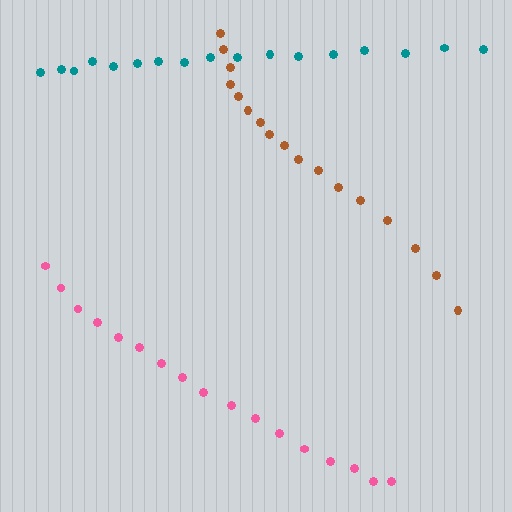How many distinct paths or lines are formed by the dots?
There are 3 distinct paths.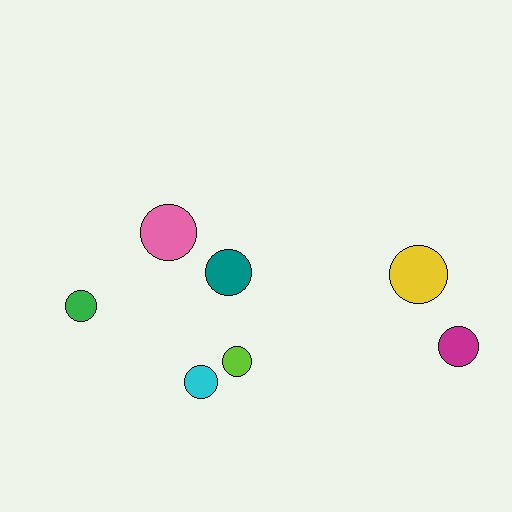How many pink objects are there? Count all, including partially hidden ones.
There is 1 pink object.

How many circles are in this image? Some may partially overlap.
There are 7 circles.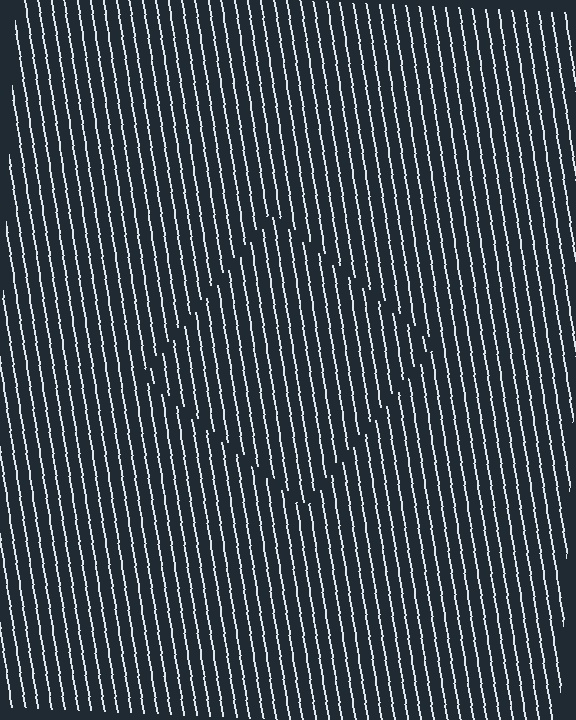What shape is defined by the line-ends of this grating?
An illusory square. The interior of the shape contains the same grating, shifted by half a period — the contour is defined by the phase discontinuity where line-ends from the inner and outer gratings abut.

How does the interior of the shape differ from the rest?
The interior of the shape contains the same grating, shifted by half a period — the contour is defined by the phase discontinuity where line-ends from the inner and outer gratings abut.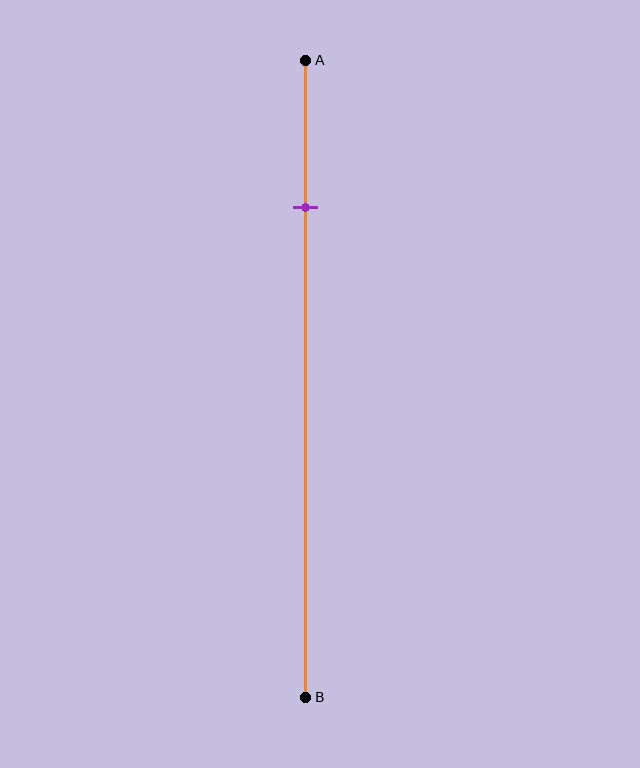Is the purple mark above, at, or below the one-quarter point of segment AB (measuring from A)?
The purple mark is approximately at the one-quarter point of segment AB.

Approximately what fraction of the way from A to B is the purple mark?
The purple mark is approximately 25% of the way from A to B.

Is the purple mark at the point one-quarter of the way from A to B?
Yes, the mark is approximately at the one-quarter point.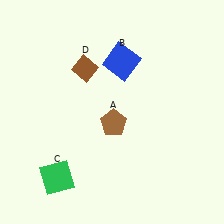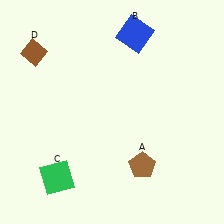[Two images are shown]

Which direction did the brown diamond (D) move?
The brown diamond (D) moved left.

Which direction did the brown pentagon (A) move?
The brown pentagon (A) moved down.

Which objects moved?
The objects that moved are: the brown pentagon (A), the blue square (B), the brown diamond (D).